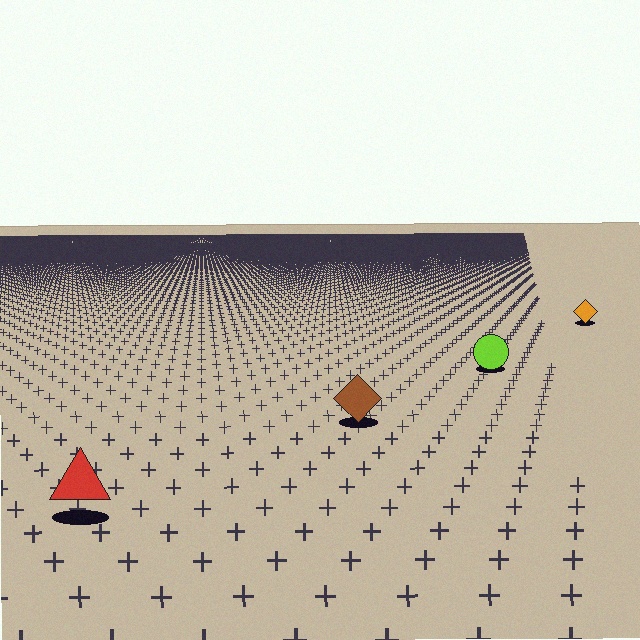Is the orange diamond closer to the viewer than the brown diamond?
No. The brown diamond is closer — you can tell from the texture gradient: the ground texture is coarser near it.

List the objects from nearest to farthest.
From nearest to farthest: the red triangle, the brown diamond, the lime circle, the orange diamond.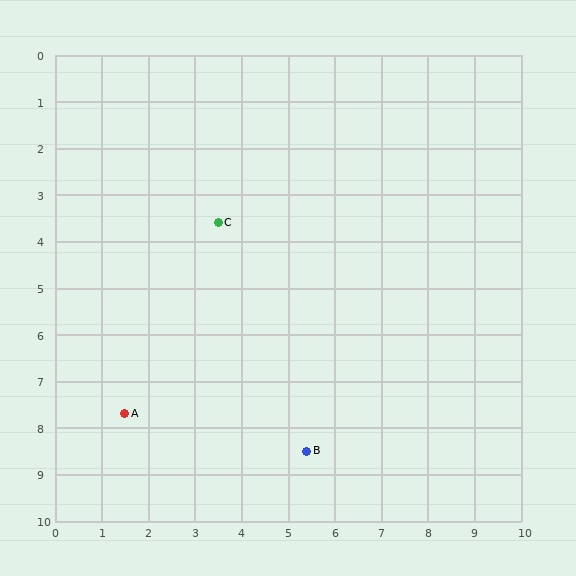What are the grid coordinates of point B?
Point B is at approximately (5.4, 8.5).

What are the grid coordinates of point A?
Point A is at approximately (1.5, 7.7).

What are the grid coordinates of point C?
Point C is at approximately (3.5, 3.6).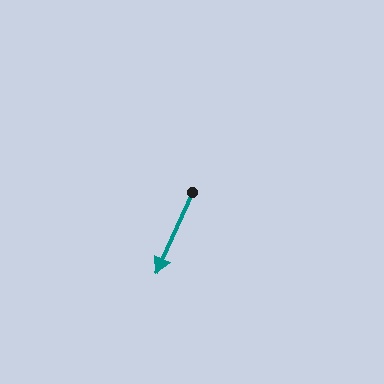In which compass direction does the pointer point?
Southwest.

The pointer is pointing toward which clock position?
Roughly 7 o'clock.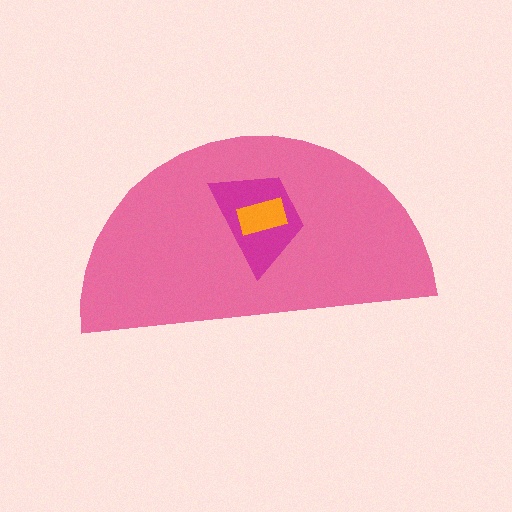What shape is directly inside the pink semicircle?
The magenta trapezoid.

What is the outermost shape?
The pink semicircle.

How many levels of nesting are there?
3.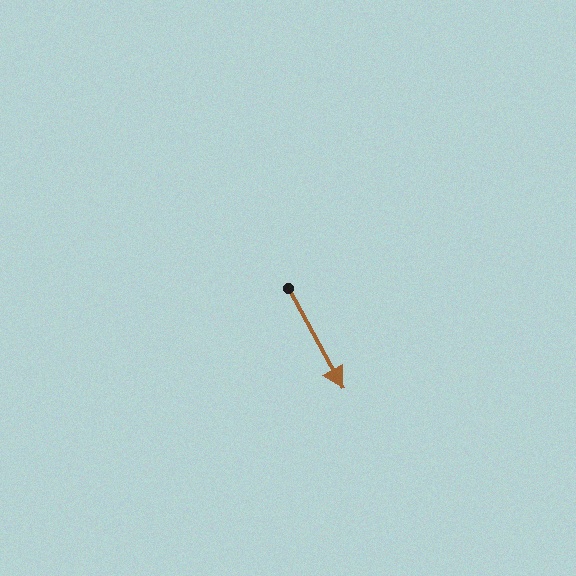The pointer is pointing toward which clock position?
Roughly 5 o'clock.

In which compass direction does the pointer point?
Southeast.